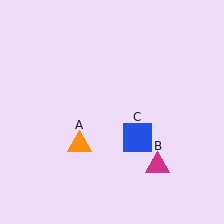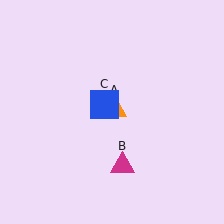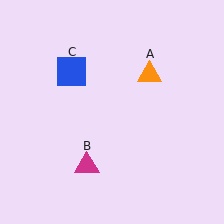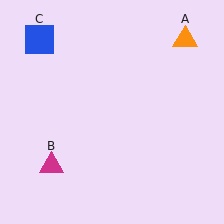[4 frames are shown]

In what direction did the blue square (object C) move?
The blue square (object C) moved up and to the left.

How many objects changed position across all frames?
3 objects changed position: orange triangle (object A), magenta triangle (object B), blue square (object C).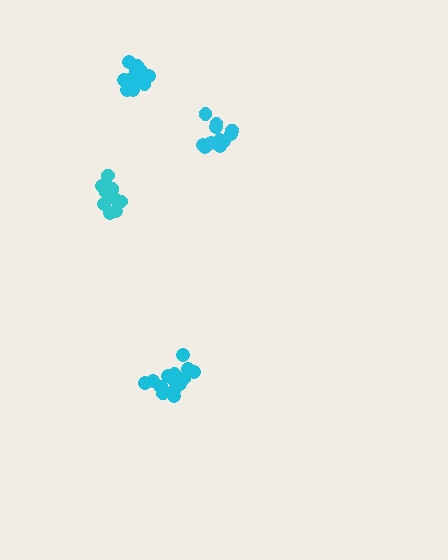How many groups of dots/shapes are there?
There are 4 groups.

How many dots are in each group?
Group 1: 16 dots, Group 2: 10 dots, Group 3: 11 dots, Group 4: 14 dots (51 total).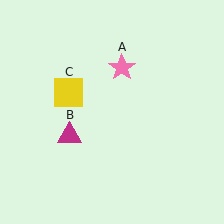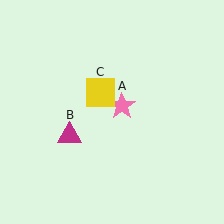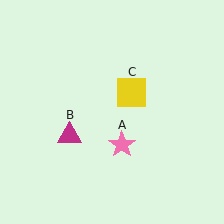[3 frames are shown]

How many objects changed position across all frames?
2 objects changed position: pink star (object A), yellow square (object C).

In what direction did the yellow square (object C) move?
The yellow square (object C) moved right.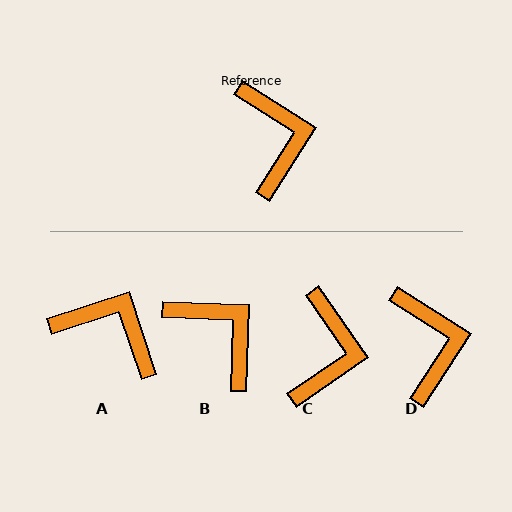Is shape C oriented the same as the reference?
No, it is off by about 23 degrees.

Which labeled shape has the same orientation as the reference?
D.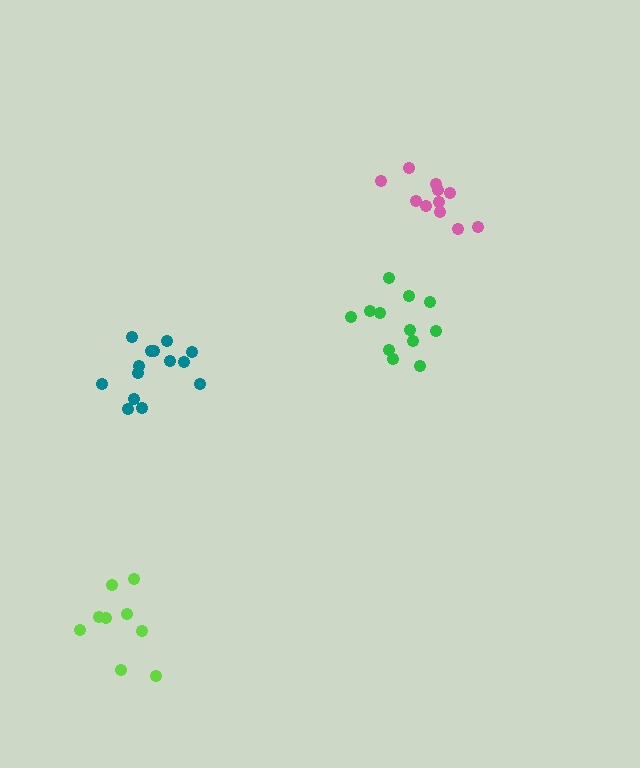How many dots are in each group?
Group 1: 14 dots, Group 2: 9 dots, Group 3: 12 dots, Group 4: 11 dots (46 total).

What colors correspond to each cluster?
The clusters are colored: teal, lime, green, pink.